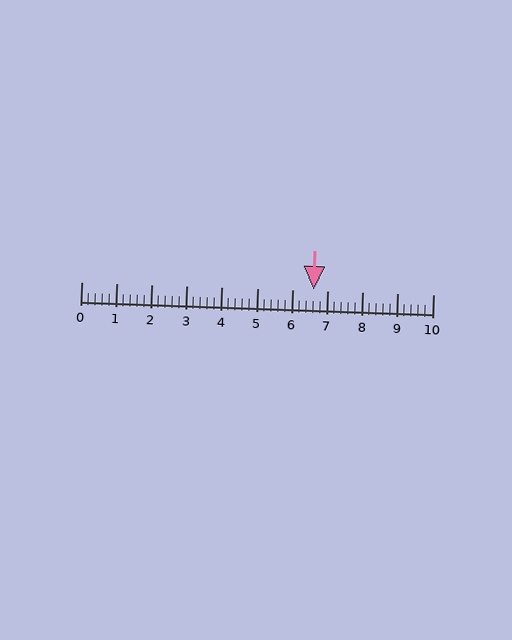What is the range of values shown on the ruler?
The ruler shows values from 0 to 10.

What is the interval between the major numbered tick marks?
The major tick marks are spaced 1 units apart.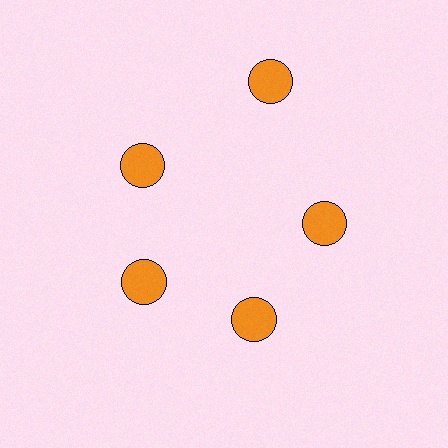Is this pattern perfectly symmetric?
No. The 5 orange circles are arranged in a ring, but one element near the 1 o'clock position is pushed outward from the center, breaking the 5-fold rotational symmetry.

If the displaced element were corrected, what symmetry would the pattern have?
It would have 5-fold rotational symmetry — the pattern would map onto itself every 72 degrees.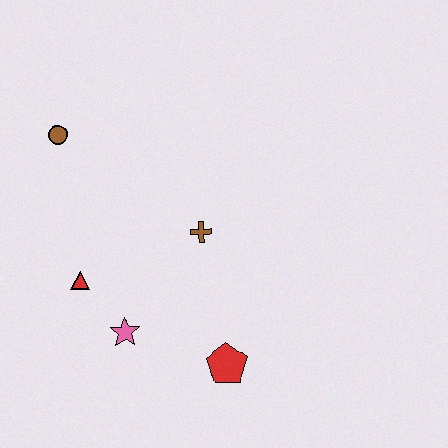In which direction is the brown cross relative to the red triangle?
The brown cross is to the right of the red triangle.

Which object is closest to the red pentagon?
The pink star is closest to the red pentagon.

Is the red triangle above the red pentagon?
Yes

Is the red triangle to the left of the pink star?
Yes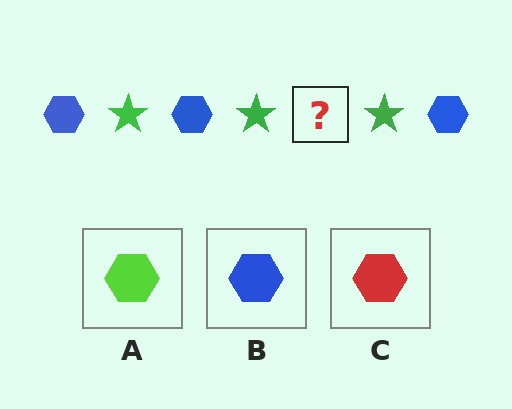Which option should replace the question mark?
Option B.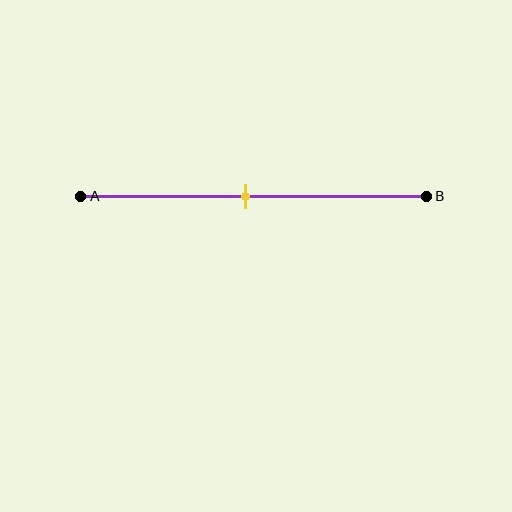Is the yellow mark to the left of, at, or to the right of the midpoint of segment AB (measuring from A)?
The yellow mark is approximately at the midpoint of segment AB.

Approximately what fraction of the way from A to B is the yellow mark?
The yellow mark is approximately 50% of the way from A to B.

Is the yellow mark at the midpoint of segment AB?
Yes, the mark is approximately at the midpoint.